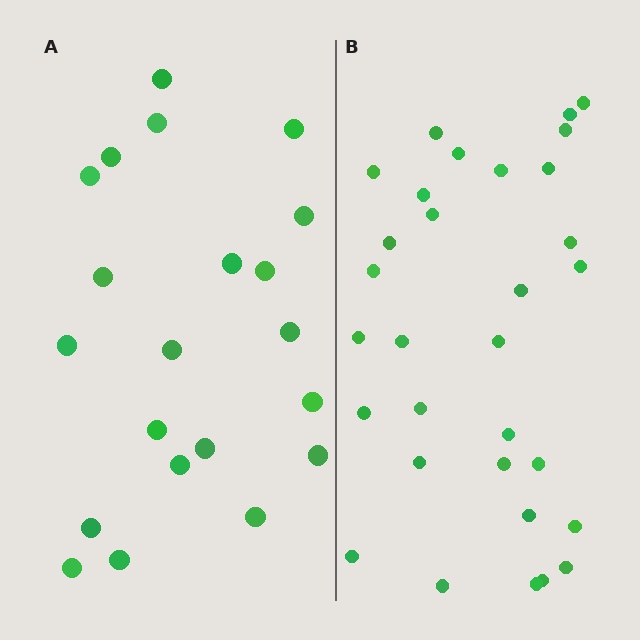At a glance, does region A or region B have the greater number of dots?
Region B (the right region) has more dots.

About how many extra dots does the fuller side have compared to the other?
Region B has roughly 10 or so more dots than region A.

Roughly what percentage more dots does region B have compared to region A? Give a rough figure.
About 50% more.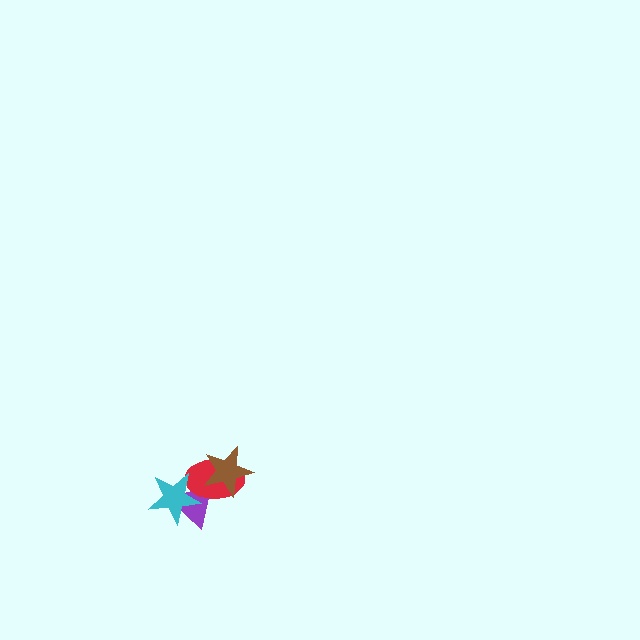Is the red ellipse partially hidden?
Yes, it is partially covered by another shape.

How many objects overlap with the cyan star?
2 objects overlap with the cyan star.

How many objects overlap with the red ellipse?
3 objects overlap with the red ellipse.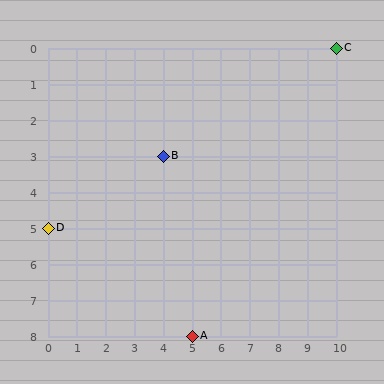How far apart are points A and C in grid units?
Points A and C are 5 columns and 8 rows apart (about 9.4 grid units diagonally).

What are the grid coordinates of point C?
Point C is at grid coordinates (10, 0).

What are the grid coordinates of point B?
Point B is at grid coordinates (4, 3).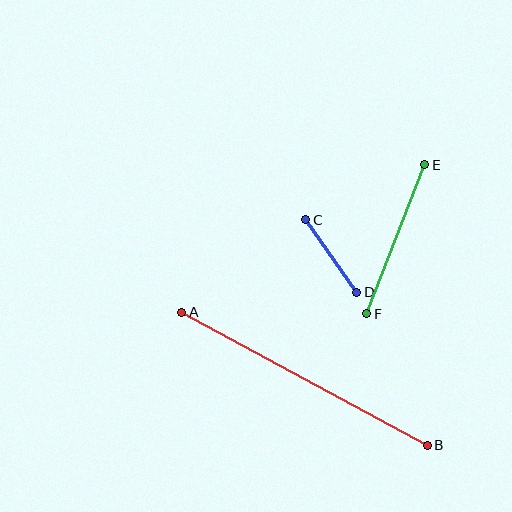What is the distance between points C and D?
The distance is approximately 89 pixels.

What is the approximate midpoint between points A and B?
The midpoint is at approximately (305, 379) pixels.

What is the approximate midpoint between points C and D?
The midpoint is at approximately (331, 256) pixels.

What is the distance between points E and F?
The distance is approximately 160 pixels.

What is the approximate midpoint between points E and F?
The midpoint is at approximately (396, 239) pixels.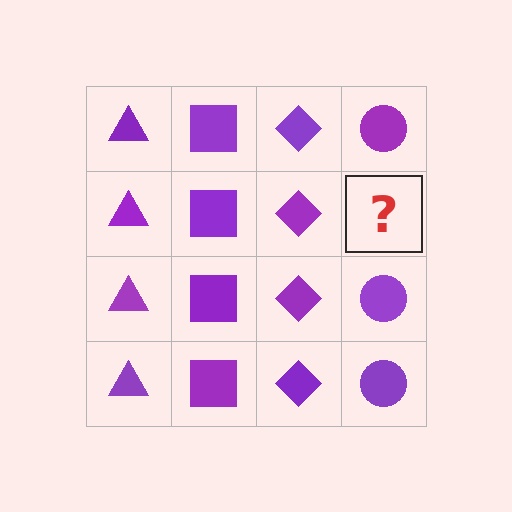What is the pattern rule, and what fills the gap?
The rule is that each column has a consistent shape. The gap should be filled with a purple circle.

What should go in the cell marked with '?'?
The missing cell should contain a purple circle.